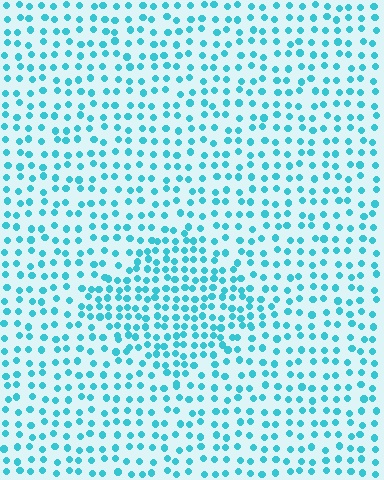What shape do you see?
I see a diamond.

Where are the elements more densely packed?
The elements are more densely packed inside the diamond boundary.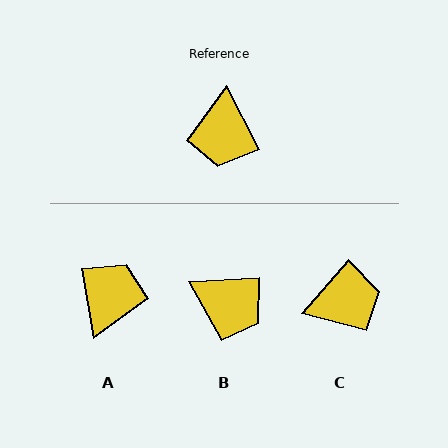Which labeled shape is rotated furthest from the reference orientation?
A, about 162 degrees away.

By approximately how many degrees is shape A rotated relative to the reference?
Approximately 162 degrees counter-clockwise.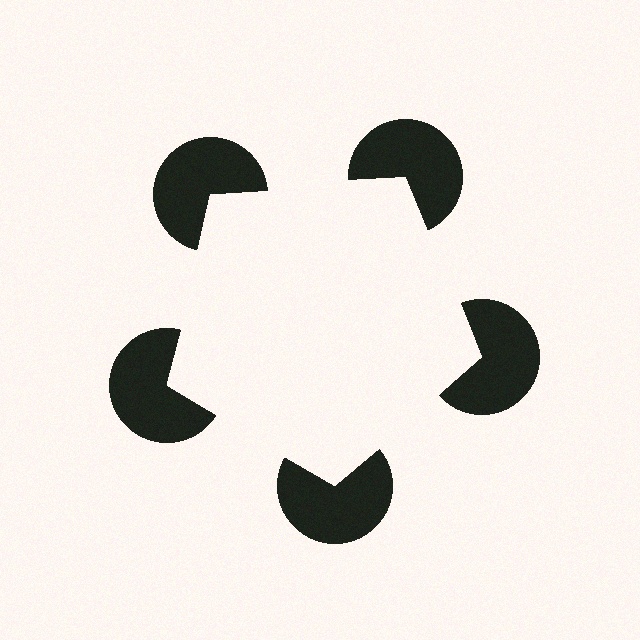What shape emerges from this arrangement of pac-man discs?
An illusory pentagon — its edges are inferred from the aligned wedge cuts in the pac-man discs, not physically drawn.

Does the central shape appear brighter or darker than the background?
It typically appears slightly brighter than the background, even though no actual brightness change is drawn.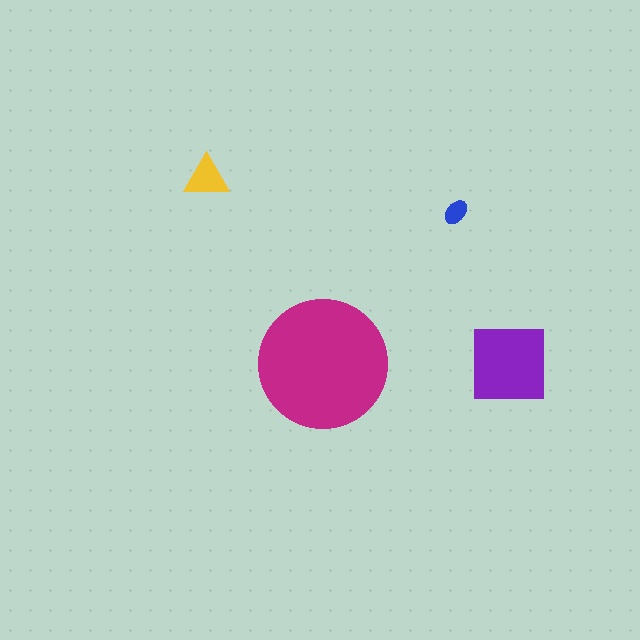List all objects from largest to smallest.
The magenta circle, the purple square, the yellow triangle, the blue ellipse.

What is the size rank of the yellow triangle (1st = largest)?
3rd.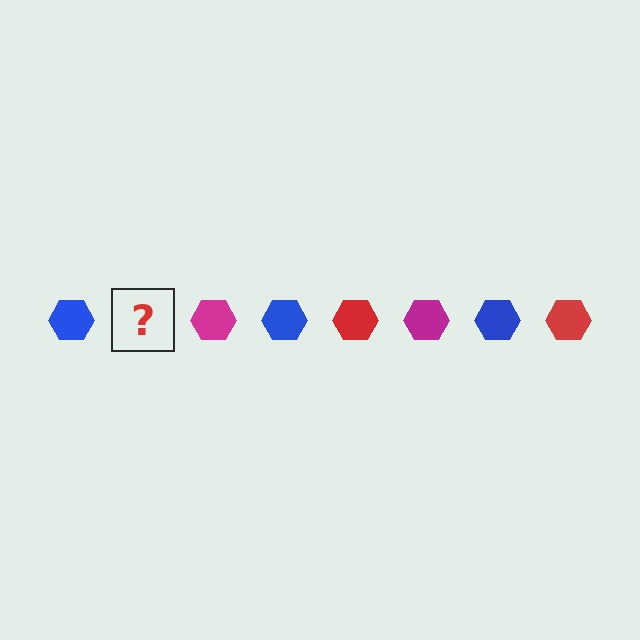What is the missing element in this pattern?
The missing element is a red hexagon.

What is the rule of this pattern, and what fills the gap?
The rule is that the pattern cycles through blue, red, magenta hexagons. The gap should be filled with a red hexagon.